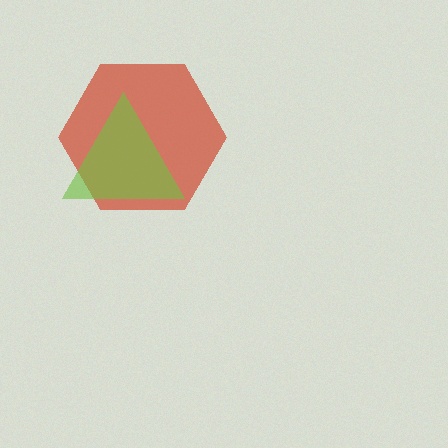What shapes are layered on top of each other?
The layered shapes are: a red hexagon, a lime triangle.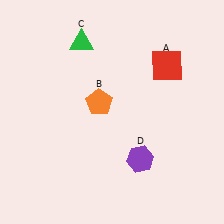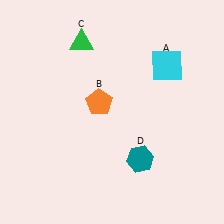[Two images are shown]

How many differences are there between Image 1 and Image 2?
There are 2 differences between the two images.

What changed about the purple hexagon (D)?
In Image 1, D is purple. In Image 2, it changed to teal.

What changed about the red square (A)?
In Image 1, A is red. In Image 2, it changed to cyan.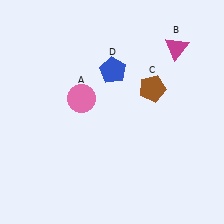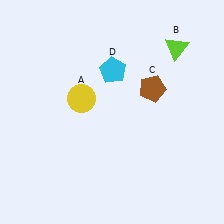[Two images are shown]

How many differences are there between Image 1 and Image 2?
There are 3 differences between the two images.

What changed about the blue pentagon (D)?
In Image 1, D is blue. In Image 2, it changed to cyan.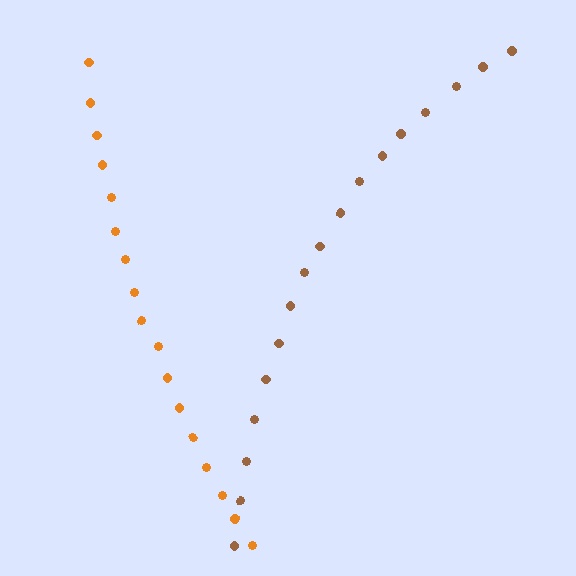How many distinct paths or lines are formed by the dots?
There are 2 distinct paths.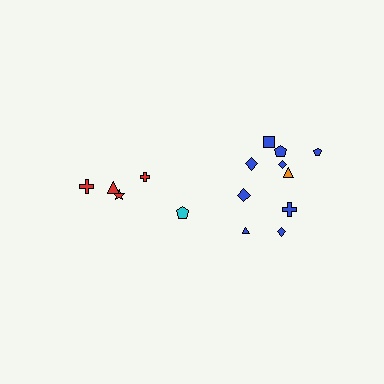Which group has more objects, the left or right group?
The right group.